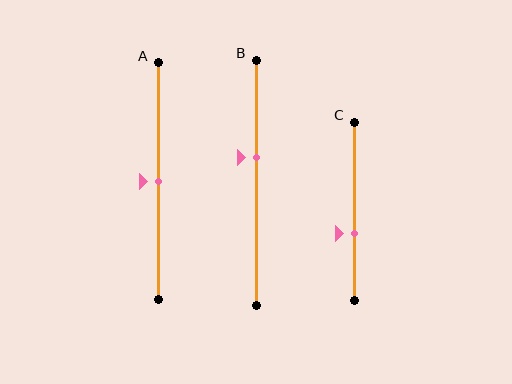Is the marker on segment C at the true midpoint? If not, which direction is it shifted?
No, the marker on segment C is shifted downward by about 12% of the segment length.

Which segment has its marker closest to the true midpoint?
Segment A has its marker closest to the true midpoint.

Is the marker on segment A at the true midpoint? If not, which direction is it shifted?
Yes, the marker on segment A is at the true midpoint.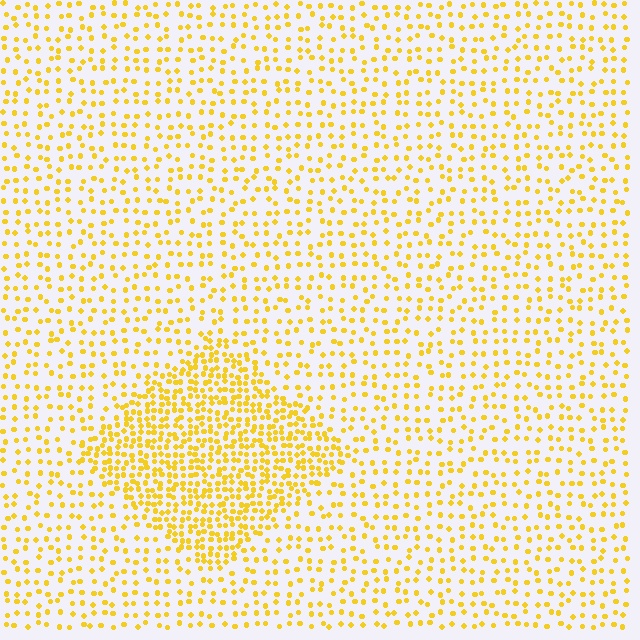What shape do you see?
I see a diamond.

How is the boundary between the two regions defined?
The boundary is defined by a change in element density (approximately 2.3x ratio). All elements are the same color, size, and shape.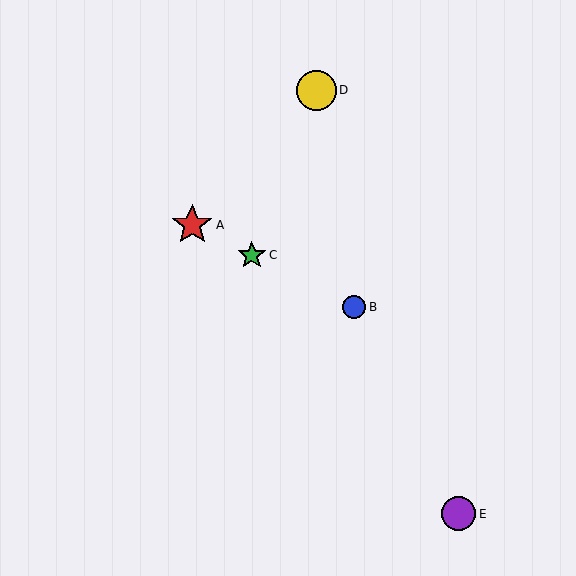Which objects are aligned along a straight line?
Objects A, B, C are aligned along a straight line.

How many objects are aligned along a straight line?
3 objects (A, B, C) are aligned along a straight line.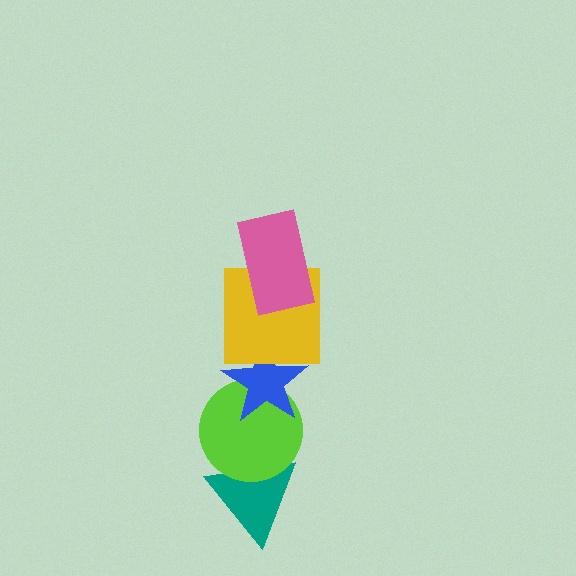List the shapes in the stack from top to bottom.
From top to bottom: the pink rectangle, the yellow square, the blue star, the lime circle, the teal triangle.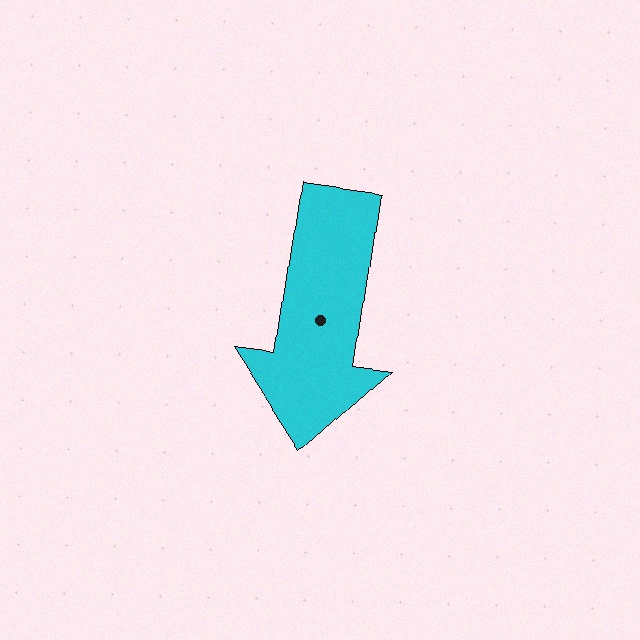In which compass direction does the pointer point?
South.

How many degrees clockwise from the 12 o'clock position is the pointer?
Approximately 188 degrees.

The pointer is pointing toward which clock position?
Roughly 6 o'clock.